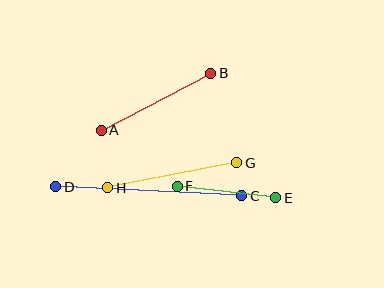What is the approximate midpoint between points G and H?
The midpoint is at approximately (172, 175) pixels.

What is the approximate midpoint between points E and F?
The midpoint is at approximately (226, 192) pixels.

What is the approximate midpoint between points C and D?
The midpoint is at approximately (149, 191) pixels.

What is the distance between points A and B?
The distance is approximately 123 pixels.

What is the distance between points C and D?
The distance is approximately 186 pixels.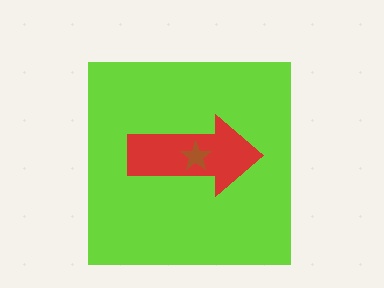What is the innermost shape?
The brown star.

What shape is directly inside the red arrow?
The brown star.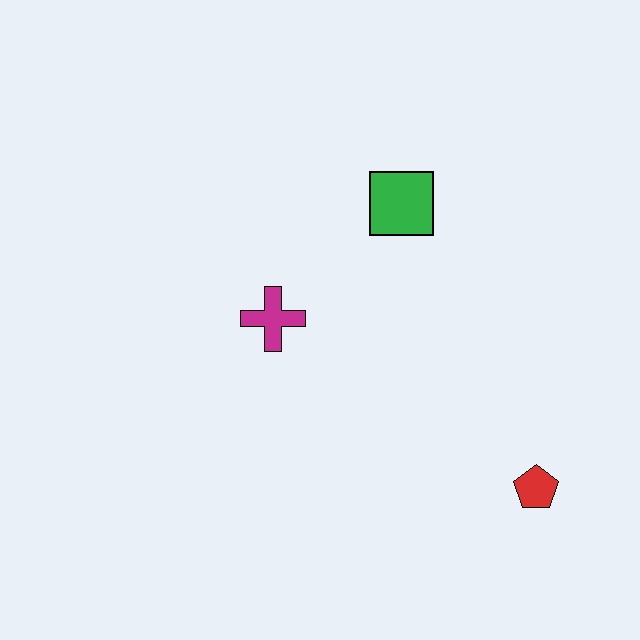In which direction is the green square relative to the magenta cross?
The green square is to the right of the magenta cross.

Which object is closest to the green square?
The magenta cross is closest to the green square.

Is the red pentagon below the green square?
Yes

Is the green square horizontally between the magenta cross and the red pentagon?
Yes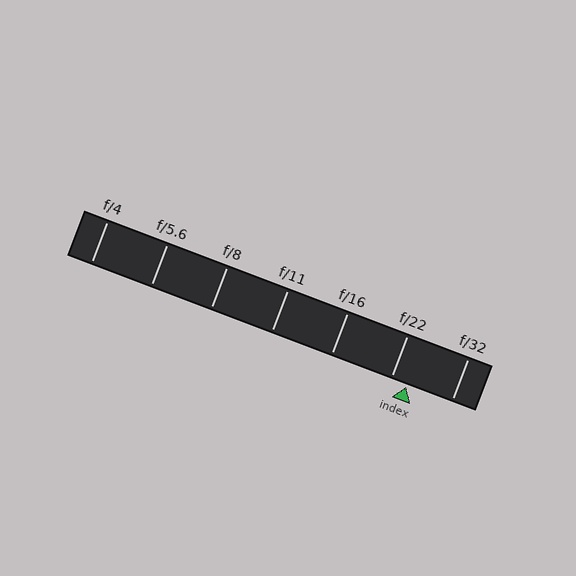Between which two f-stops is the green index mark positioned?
The index mark is between f/22 and f/32.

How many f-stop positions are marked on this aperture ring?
There are 7 f-stop positions marked.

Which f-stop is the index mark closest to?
The index mark is closest to f/22.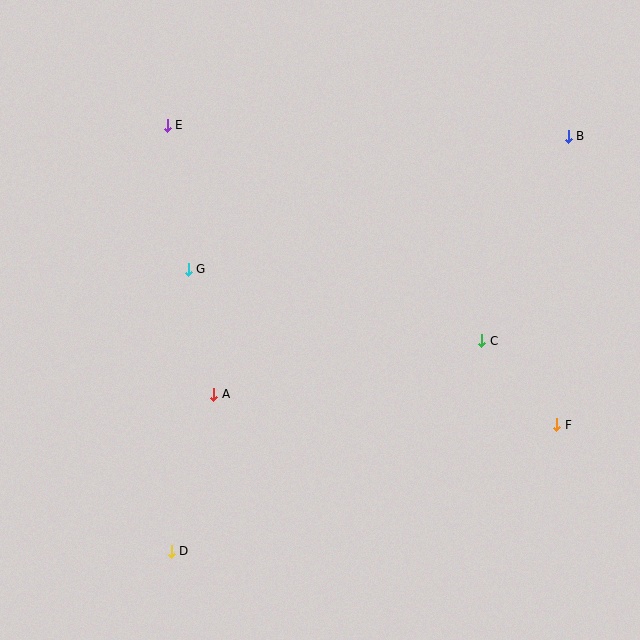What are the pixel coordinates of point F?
Point F is at (557, 425).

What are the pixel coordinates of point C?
Point C is at (482, 341).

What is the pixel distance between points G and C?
The distance between G and C is 302 pixels.